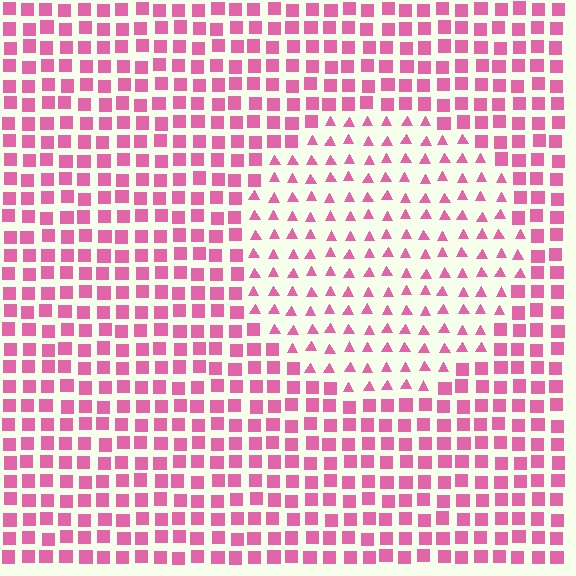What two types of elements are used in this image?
The image uses triangles inside the circle region and squares outside it.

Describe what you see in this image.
The image is filled with small pink elements arranged in a uniform grid. A circle-shaped region contains triangles, while the surrounding area contains squares. The boundary is defined purely by the change in element shape.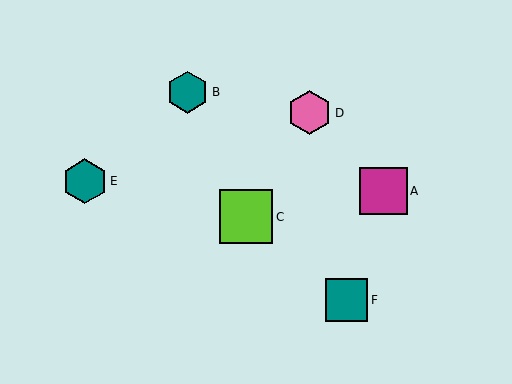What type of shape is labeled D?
Shape D is a pink hexagon.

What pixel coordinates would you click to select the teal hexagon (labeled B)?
Click at (188, 92) to select the teal hexagon B.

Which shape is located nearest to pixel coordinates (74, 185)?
The teal hexagon (labeled E) at (85, 181) is nearest to that location.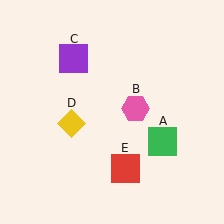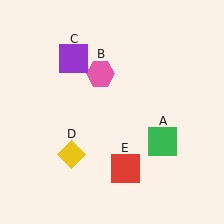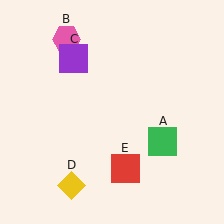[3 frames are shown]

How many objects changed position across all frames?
2 objects changed position: pink hexagon (object B), yellow diamond (object D).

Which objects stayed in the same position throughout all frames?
Green square (object A) and purple square (object C) and red square (object E) remained stationary.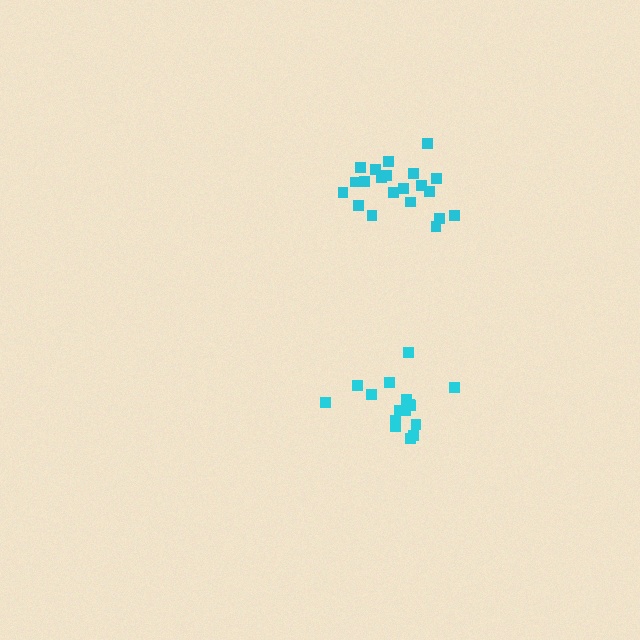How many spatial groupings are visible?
There are 2 spatial groupings.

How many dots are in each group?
Group 1: 16 dots, Group 2: 21 dots (37 total).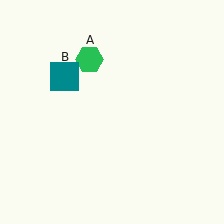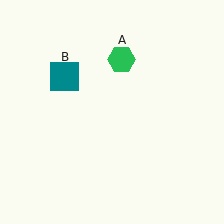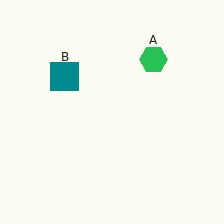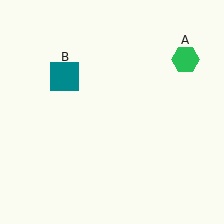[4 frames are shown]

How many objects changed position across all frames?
1 object changed position: green hexagon (object A).